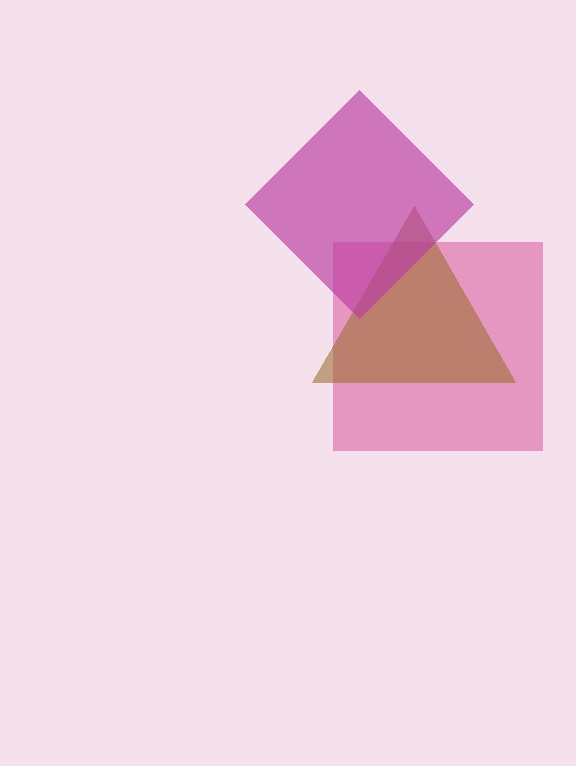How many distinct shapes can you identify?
There are 3 distinct shapes: a pink square, a brown triangle, a magenta diamond.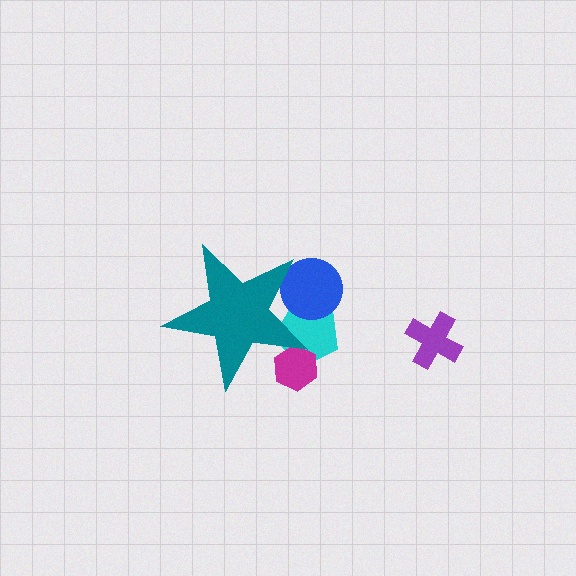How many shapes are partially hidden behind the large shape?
3 shapes are partially hidden.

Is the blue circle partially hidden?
Yes, the blue circle is partially hidden behind the teal star.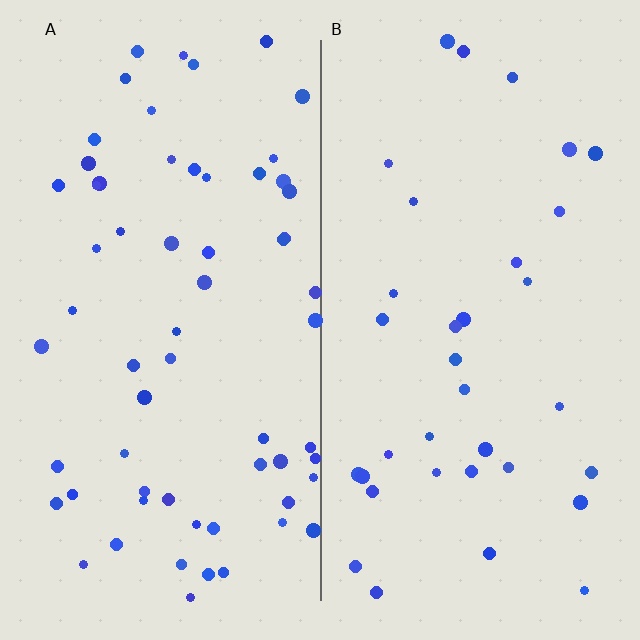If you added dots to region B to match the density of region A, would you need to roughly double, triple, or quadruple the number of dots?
Approximately double.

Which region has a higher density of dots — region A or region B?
A (the left).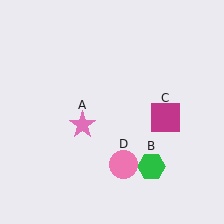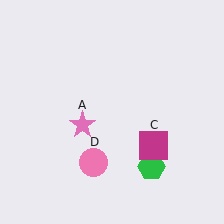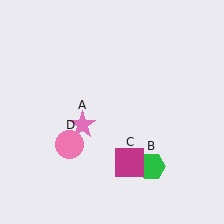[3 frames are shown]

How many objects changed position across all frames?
2 objects changed position: magenta square (object C), pink circle (object D).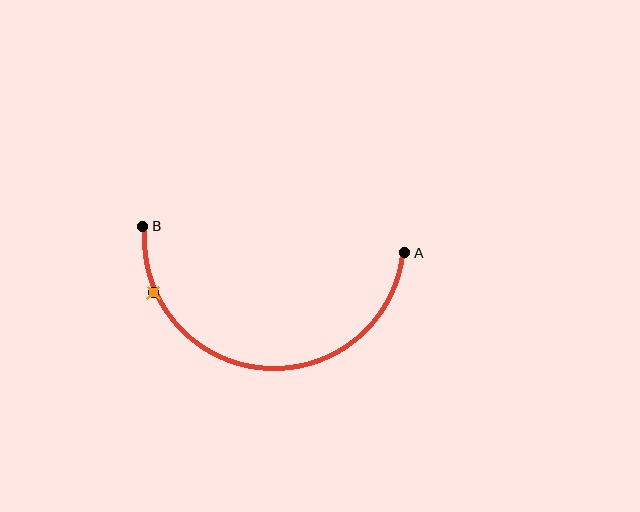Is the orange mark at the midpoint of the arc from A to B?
No. The orange mark lies on the arc but is closer to endpoint B. The arc midpoint would be at the point on the curve equidistant along the arc from both A and B.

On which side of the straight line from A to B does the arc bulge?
The arc bulges below the straight line connecting A and B.